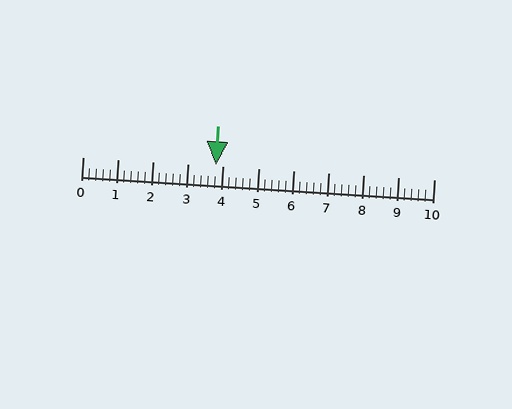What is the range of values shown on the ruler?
The ruler shows values from 0 to 10.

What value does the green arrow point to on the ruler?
The green arrow points to approximately 3.8.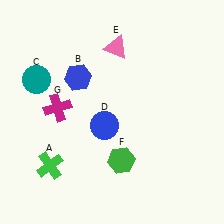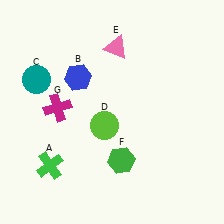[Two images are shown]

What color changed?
The circle (D) changed from blue in Image 1 to lime in Image 2.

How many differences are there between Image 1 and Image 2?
There is 1 difference between the two images.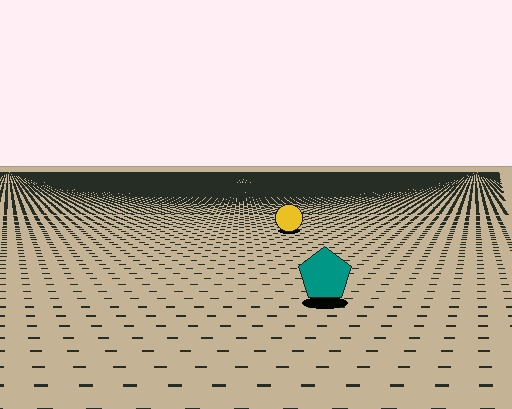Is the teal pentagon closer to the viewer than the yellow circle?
Yes. The teal pentagon is closer — you can tell from the texture gradient: the ground texture is coarser near it.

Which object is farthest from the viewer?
The yellow circle is farthest from the viewer. It appears smaller and the ground texture around it is denser.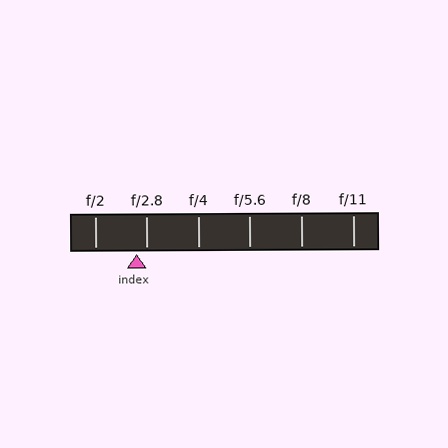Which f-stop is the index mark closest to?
The index mark is closest to f/2.8.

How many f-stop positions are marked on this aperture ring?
There are 6 f-stop positions marked.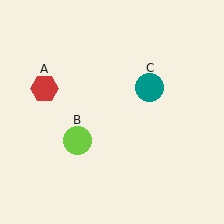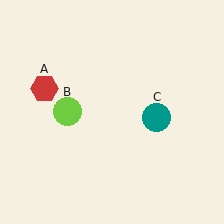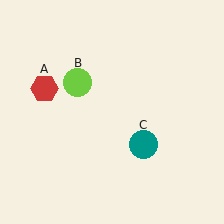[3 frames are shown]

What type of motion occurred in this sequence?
The lime circle (object B), teal circle (object C) rotated clockwise around the center of the scene.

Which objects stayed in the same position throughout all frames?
Red hexagon (object A) remained stationary.